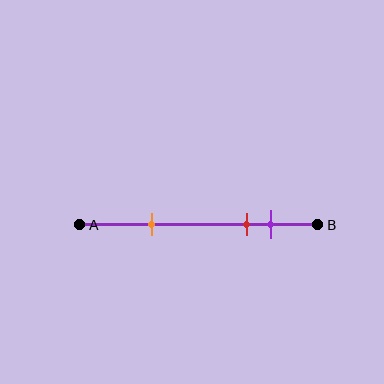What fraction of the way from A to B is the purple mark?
The purple mark is approximately 80% (0.8) of the way from A to B.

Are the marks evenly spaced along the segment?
No, the marks are not evenly spaced.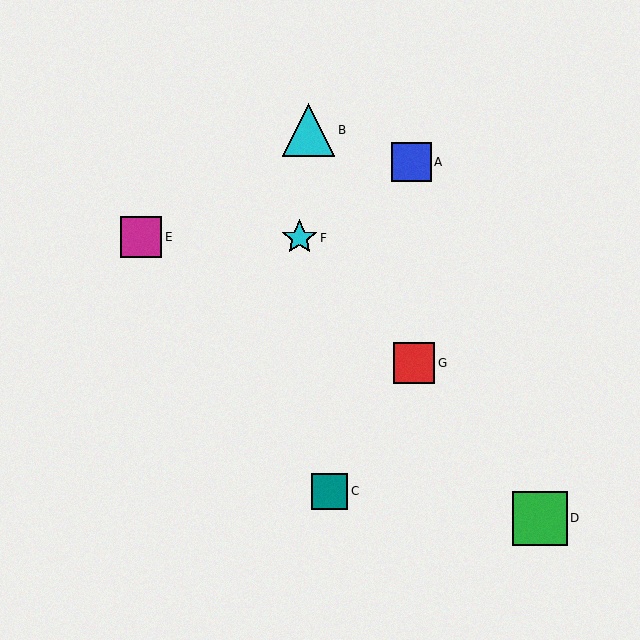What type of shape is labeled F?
Shape F is a cyan star.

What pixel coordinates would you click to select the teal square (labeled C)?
Click at (330, 491) to select the teal square C.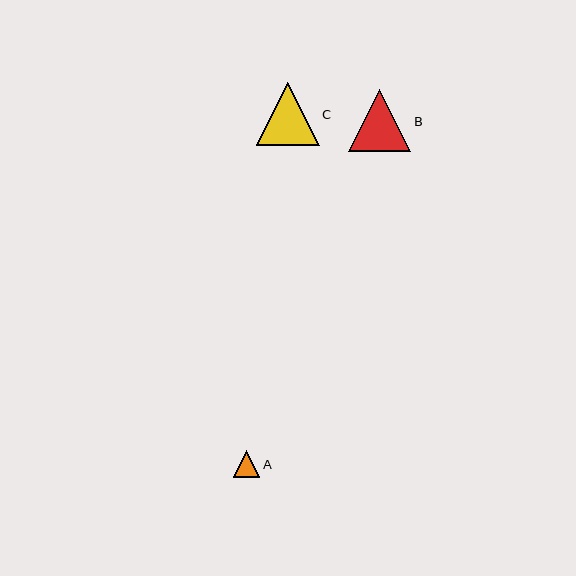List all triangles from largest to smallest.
From largest to smallest: C, B, A.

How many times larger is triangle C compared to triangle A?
Triangle C is approximately 2.4 times the size of triangle A.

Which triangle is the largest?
Triangle C is the largest with a size of approximately 63 pixels.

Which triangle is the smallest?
Triangle A is the smallest with a size of approximately 26 pixels.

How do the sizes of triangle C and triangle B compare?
Triangle C and triangle B are approximately the same size.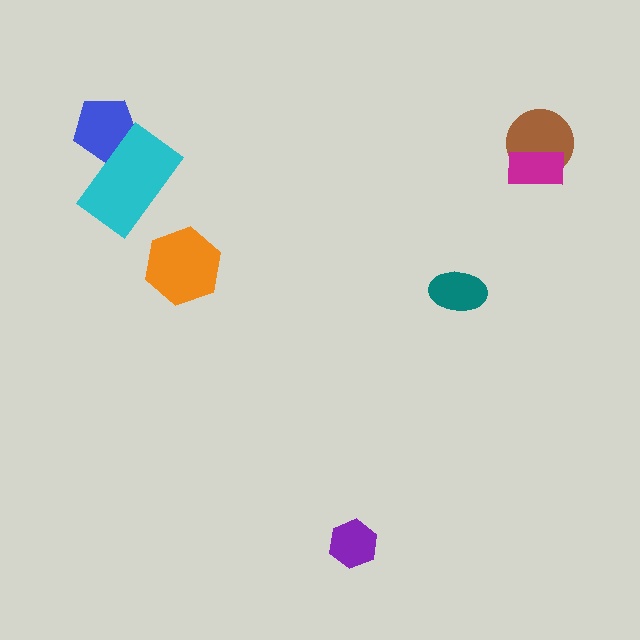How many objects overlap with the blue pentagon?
1 object overlaps with the blue pentagon.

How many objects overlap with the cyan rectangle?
1 object overlaps with the cyan rectangle.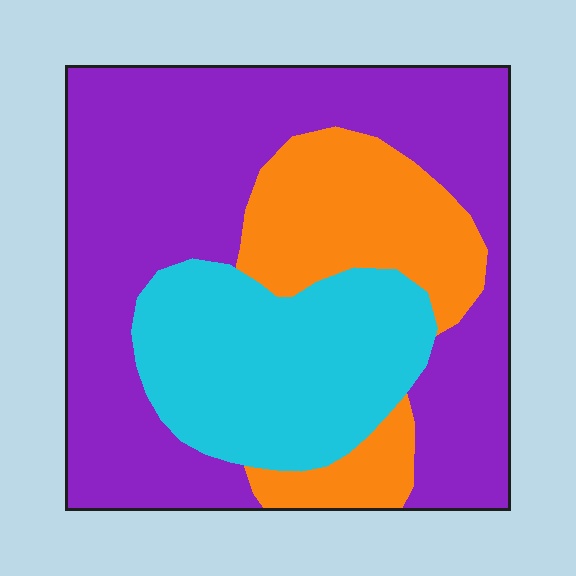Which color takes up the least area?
Orange, at roughly 20%.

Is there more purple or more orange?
Purple.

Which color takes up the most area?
Purple, at roughly 55%.